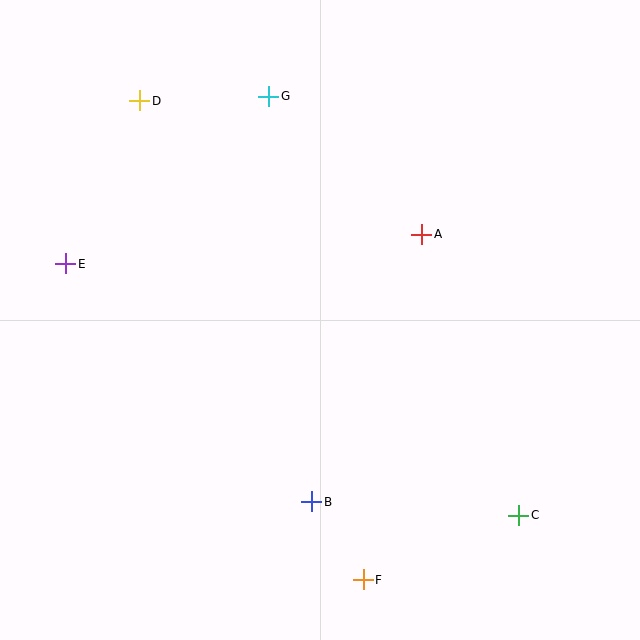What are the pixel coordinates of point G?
Point G is at (269, 96).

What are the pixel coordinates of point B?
Point B is at (312, 502).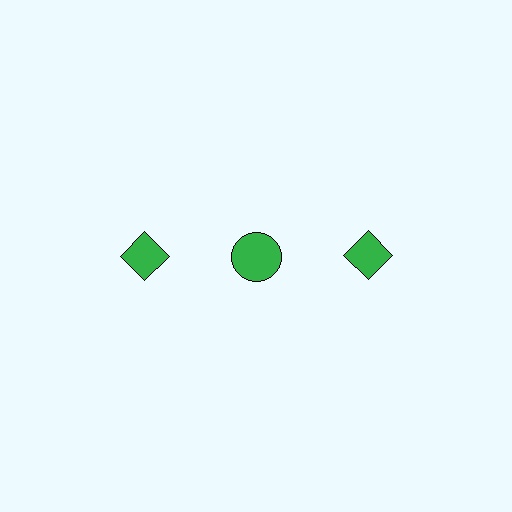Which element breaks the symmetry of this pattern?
The green circle in the top row, second from left column breaks the symmetry. All other shapes are green diamonds.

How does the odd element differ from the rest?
It has a different shape: circle instead of diamond.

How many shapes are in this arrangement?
There are 3 shapes arranged in a grid pattern.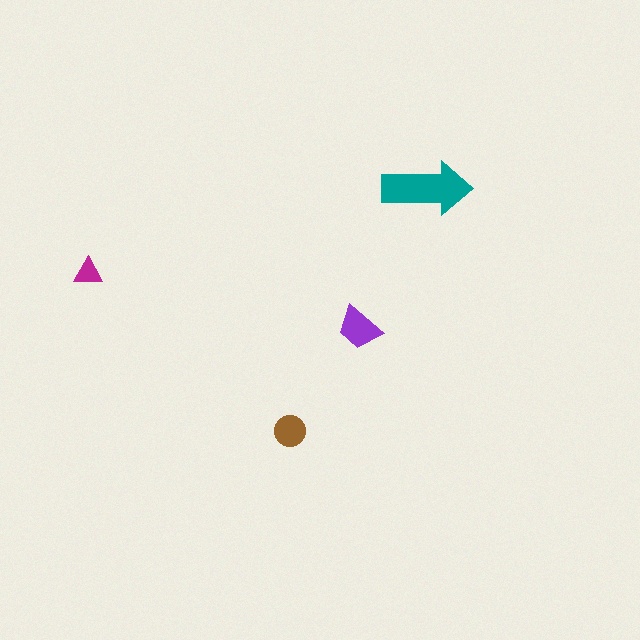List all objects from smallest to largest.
The magenta triangle, the brown circle, the purple trapezoid, the teal arrow.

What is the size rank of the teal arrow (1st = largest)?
1st.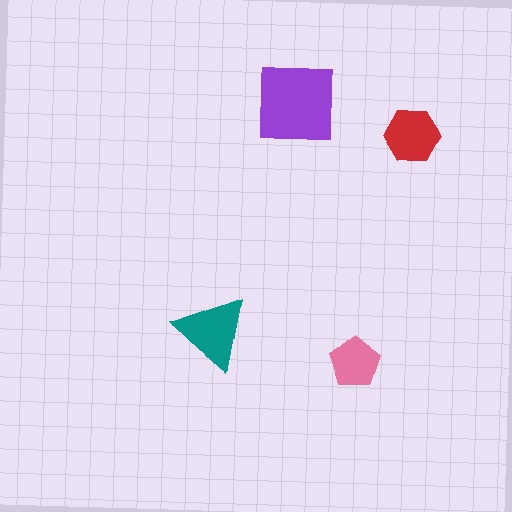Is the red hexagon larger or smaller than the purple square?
Smaller.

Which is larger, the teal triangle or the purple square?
The purple square.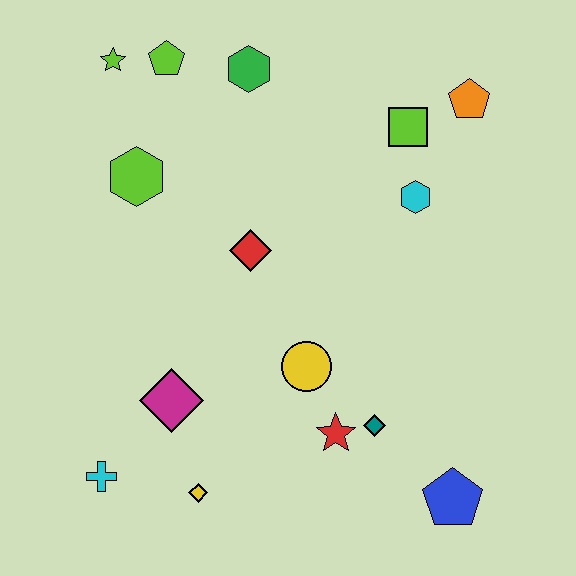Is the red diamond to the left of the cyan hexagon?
Yes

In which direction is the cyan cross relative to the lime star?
The cyan cross is below the lime star.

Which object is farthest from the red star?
The lime star is farthest from the red star.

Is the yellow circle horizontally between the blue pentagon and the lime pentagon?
Yes